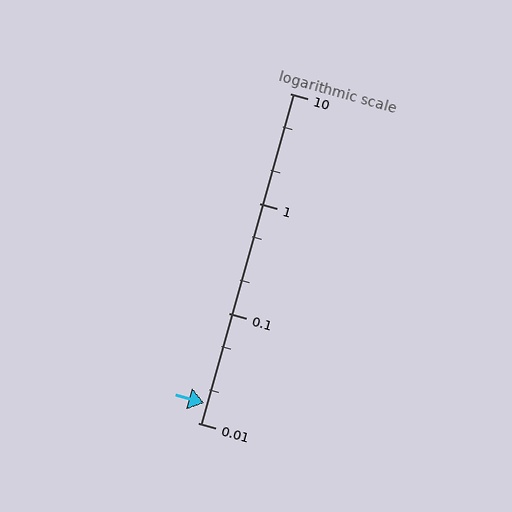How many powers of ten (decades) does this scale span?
The scale spans 3 decades, from 0.01 to 10.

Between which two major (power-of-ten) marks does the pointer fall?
The pointer is between 0.01 and 0.1.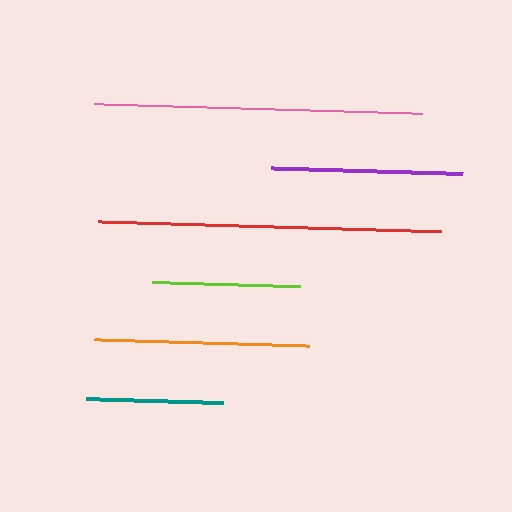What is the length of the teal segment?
The teal segment is approximately 137 pixels long.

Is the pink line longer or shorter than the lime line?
The pink line is longer than the lime line.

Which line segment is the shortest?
The teal line is the shortest at approximately 137 pixels.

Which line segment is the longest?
The red line is the longest at approximately 343 pixels.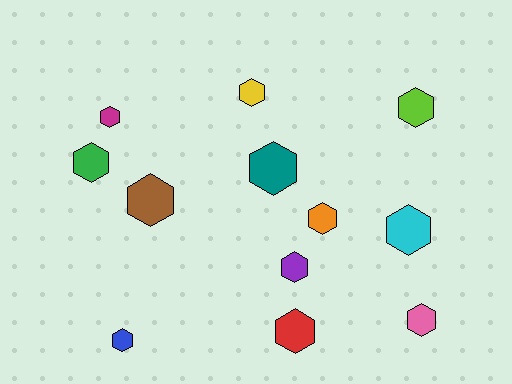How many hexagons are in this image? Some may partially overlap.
There are 12 hexagons.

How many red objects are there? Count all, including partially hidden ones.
There is 1 red object.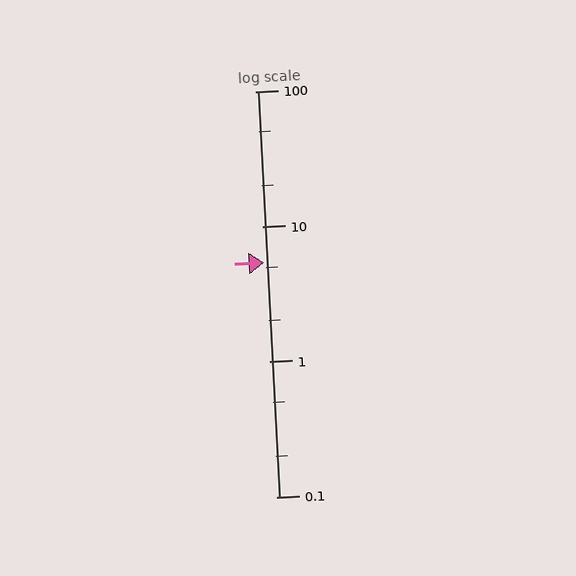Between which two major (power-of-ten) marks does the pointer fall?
The pointer is between 1 and 10.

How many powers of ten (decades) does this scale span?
The scale spans 3 decades, from 0.1 to 100.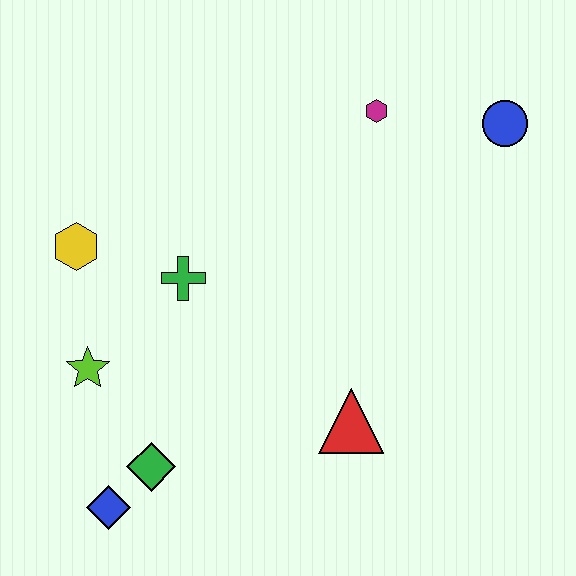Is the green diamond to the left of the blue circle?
Yes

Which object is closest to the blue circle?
The magenta hexagon is closest to the blue circle.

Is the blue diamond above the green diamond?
No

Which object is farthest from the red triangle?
The blue circle is farthest from the red triangle.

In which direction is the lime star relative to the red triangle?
The lime star is to the left of the red triangle.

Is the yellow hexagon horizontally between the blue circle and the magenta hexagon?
No